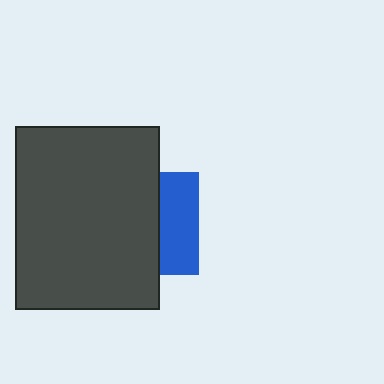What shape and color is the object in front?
The object in front is a dark gray rectangle.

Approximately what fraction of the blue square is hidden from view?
Roughly 62% of the blue square is hidden behind the dark gray rectangle.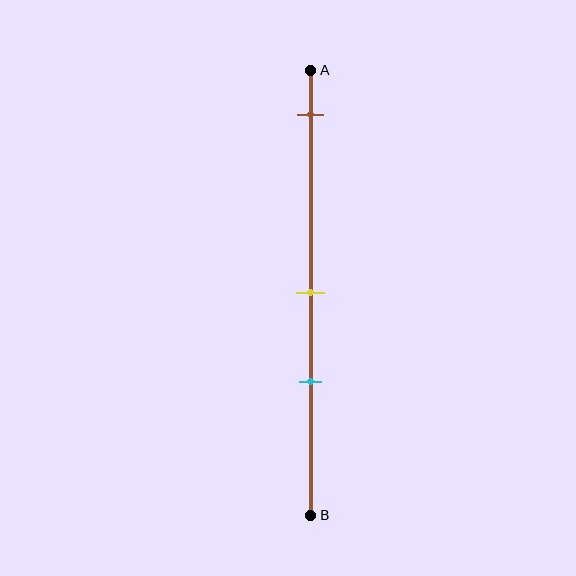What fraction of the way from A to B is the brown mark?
The brown mark is approximately 10% (0.1) of the way from A to B.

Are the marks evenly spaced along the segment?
No, the marks are not evenly spaced.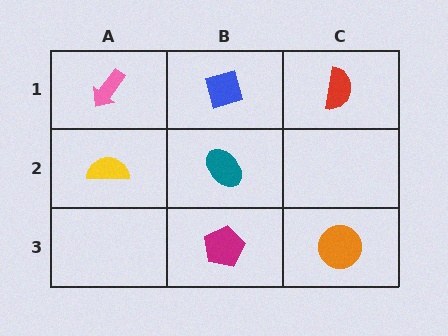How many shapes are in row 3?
2 shapes.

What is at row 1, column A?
A pink arrow.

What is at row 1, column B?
A blue diamond.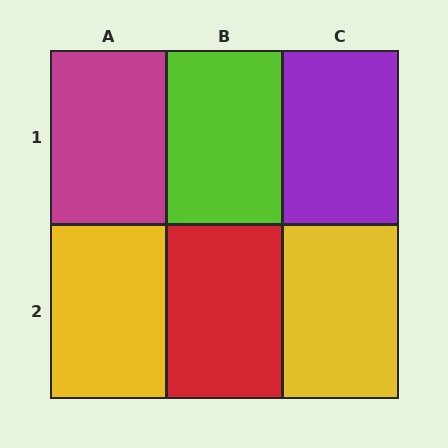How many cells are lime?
1 cell is lime.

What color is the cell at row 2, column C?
Yellow.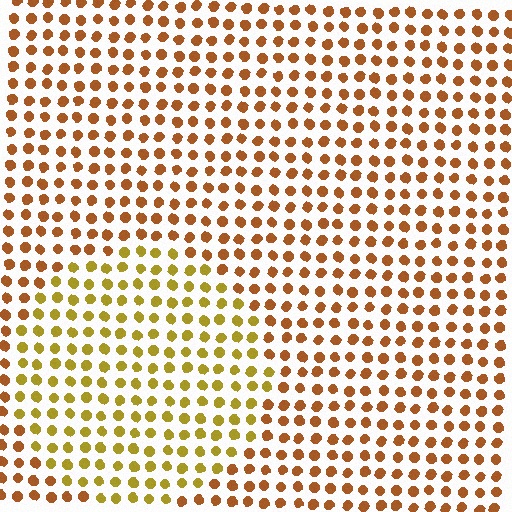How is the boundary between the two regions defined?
The boundary is defined purely by a slight shift in hue (about 30 degrees). Spacing, size, and orientation are identical on both sides.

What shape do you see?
I see a circle.